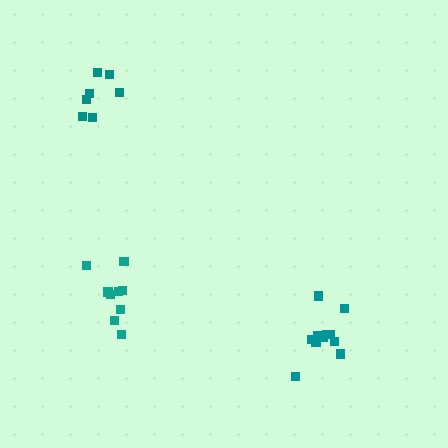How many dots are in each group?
Group 1: 10 dots, Group 2: 7 dots, Group 3: 11 dots (28 total).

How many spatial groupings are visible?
There are 3 spatial groupings.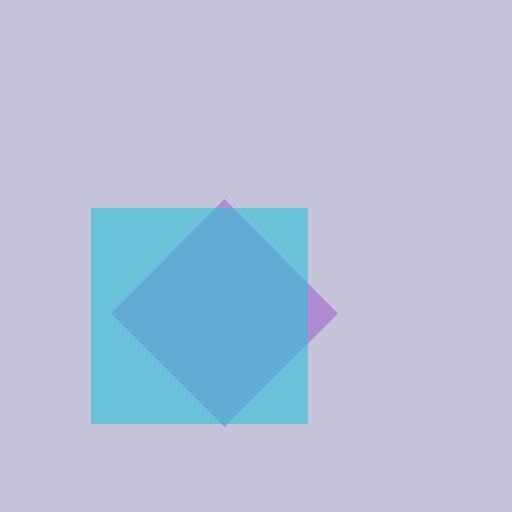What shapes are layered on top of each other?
The layered shapes are: a purple diamond, a cyan square.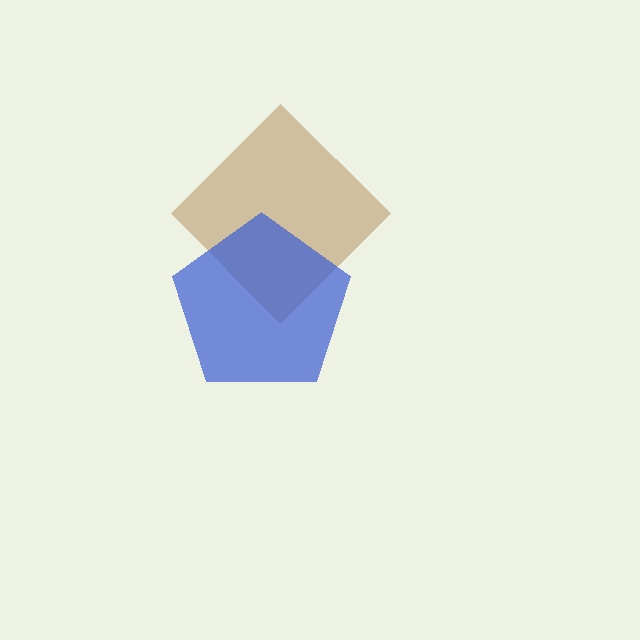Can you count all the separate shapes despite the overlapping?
Yes, there are 2 separate shapes.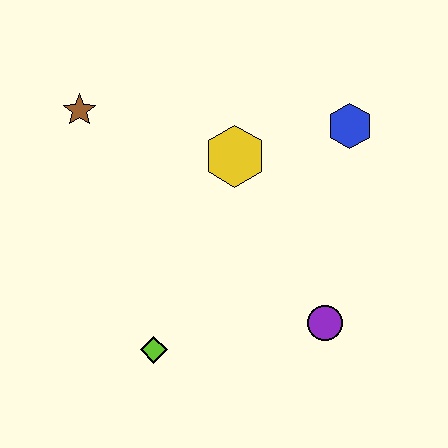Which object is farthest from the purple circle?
The brown star is farthest from the purple circle.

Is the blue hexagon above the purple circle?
Yes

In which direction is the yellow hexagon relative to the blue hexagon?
The yellow hexagon is to the left of the blue hexagon.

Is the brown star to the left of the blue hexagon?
Yes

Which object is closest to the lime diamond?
The purple circle is closest to the lime diamond.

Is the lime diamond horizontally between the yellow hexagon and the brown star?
Yes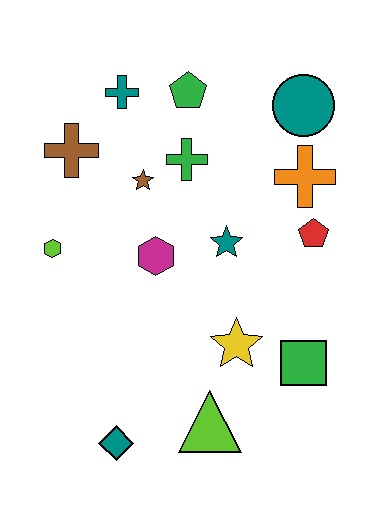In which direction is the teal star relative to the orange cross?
The teal star is to the left of the orange cross.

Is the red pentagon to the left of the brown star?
No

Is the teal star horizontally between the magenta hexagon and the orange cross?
Yes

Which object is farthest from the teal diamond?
The teal circle is farthest from the teal diamond.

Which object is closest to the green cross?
The brown star is closest to the green cross.